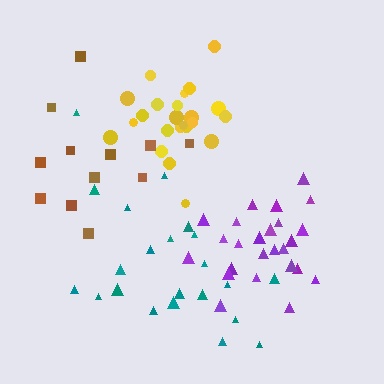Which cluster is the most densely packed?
Purple.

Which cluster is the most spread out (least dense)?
Brown.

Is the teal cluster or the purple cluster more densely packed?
Purple.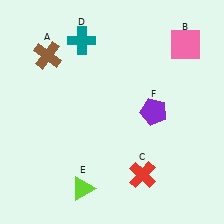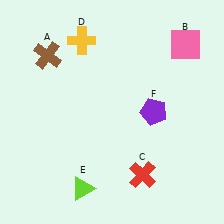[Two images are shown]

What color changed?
The cross (D) changed from teal in Image 1 to yellow in Image 2.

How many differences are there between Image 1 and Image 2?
There is 1 difference between the two images.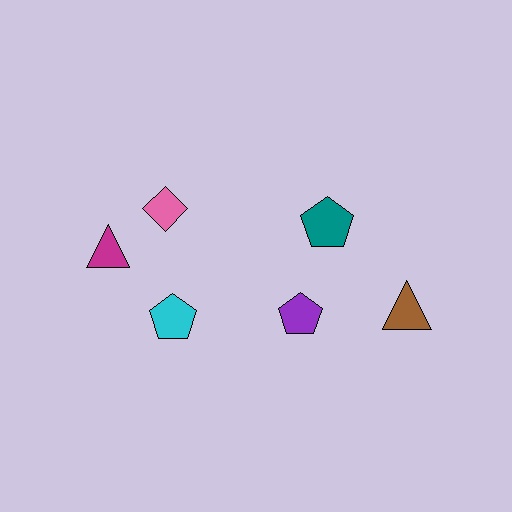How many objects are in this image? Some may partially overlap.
There are 6 objects.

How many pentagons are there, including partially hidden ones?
There are 3 pentagons.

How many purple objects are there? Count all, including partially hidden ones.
There is 1 purple object.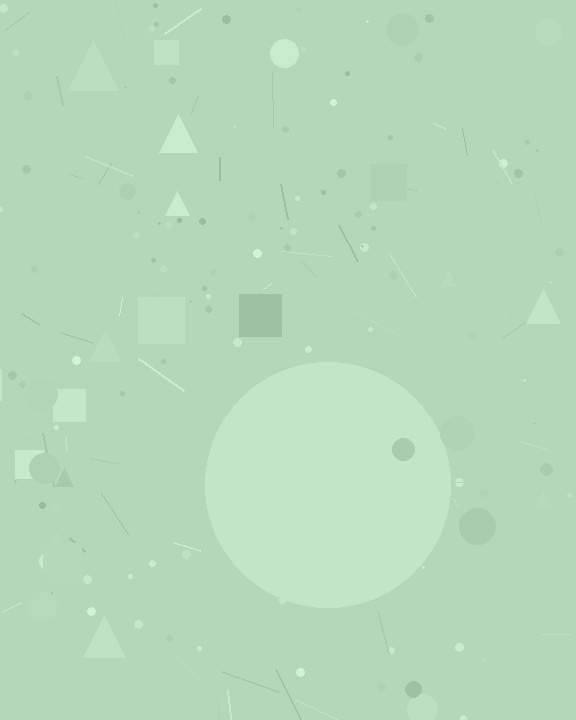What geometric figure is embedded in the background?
A circle is embedded in the background.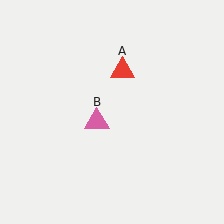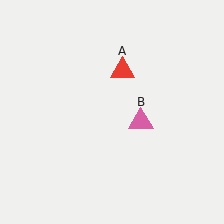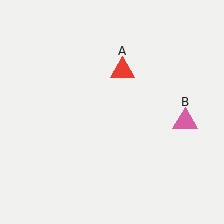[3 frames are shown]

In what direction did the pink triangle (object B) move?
The pink triangle (object B) moved right.